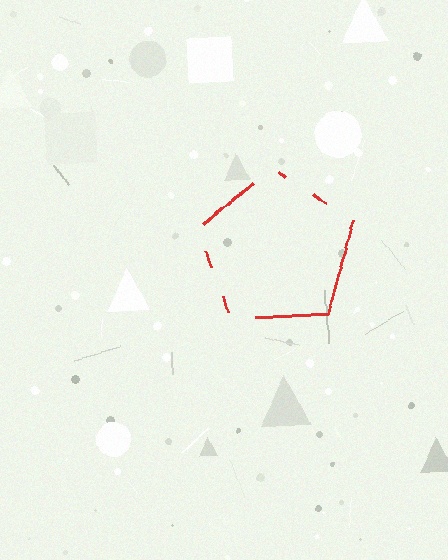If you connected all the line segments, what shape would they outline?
They would outline a pentagon.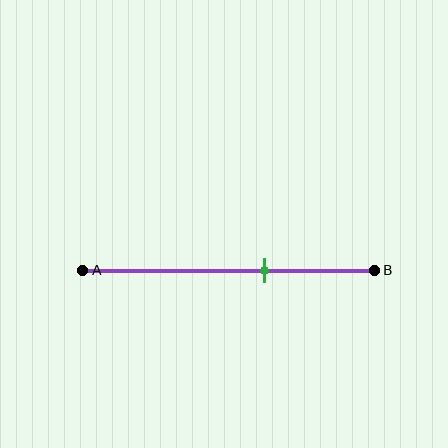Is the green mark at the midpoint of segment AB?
No, the mark is at about 60% from A, not at the 50% midpoint.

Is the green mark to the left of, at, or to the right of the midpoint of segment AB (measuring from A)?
The green mark is to the right of the midpoint of segment AB.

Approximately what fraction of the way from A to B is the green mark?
The green mark is approximately 60% of the way from A to B.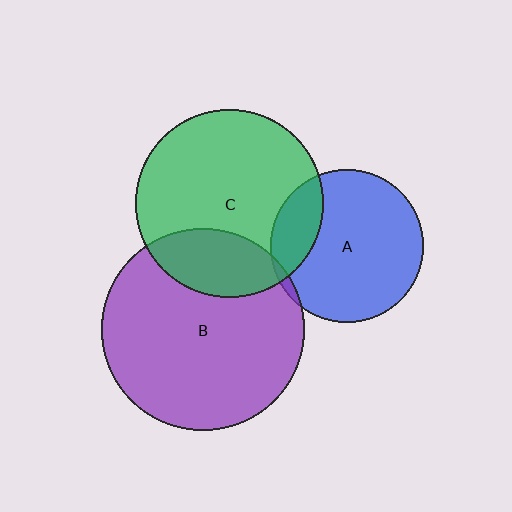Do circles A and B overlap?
Yes.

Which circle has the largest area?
Circle B (purple).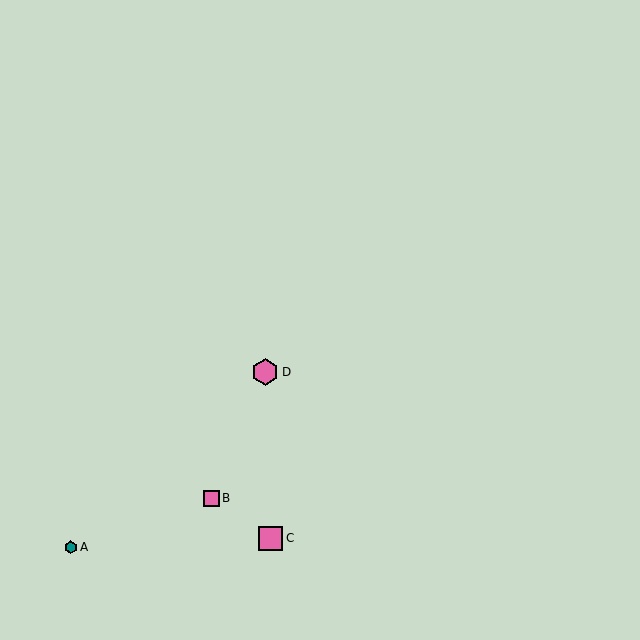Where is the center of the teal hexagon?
The center of the teal hexagon is at (71, 547).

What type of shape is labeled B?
Shape B is a pink square.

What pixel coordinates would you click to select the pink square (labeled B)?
Click at (211, 498) to select the pink square B.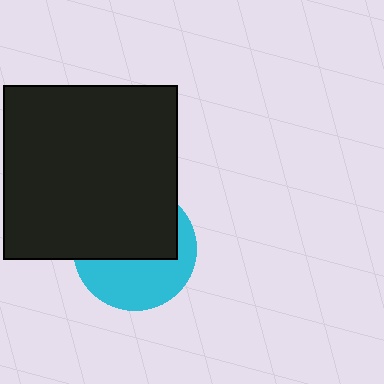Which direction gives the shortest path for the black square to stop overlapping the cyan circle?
Moving up gives the shortest separation.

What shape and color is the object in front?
The object in front is a black square.